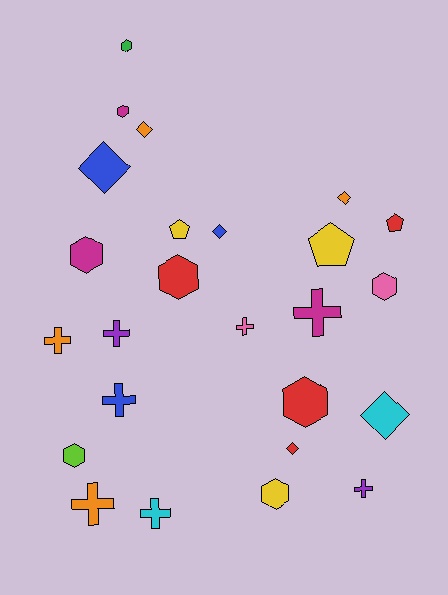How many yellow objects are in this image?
There are 3 yellow objects.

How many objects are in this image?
There are 25 objects.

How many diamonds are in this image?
There are 6 diamonds.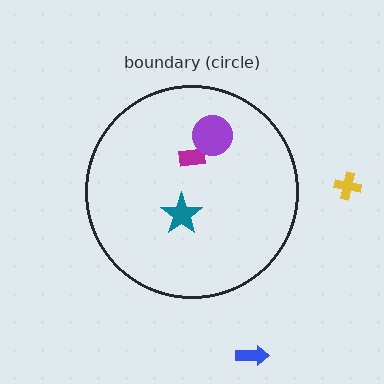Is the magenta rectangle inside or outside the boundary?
Inside.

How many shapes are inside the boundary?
3 inside, 2 outside.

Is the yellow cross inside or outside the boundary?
Outside.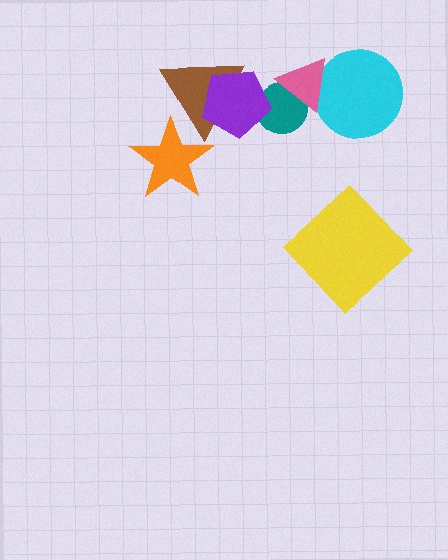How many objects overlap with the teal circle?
2 objects overlap with the teal circle.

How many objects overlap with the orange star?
1 object overlaps with the orange star.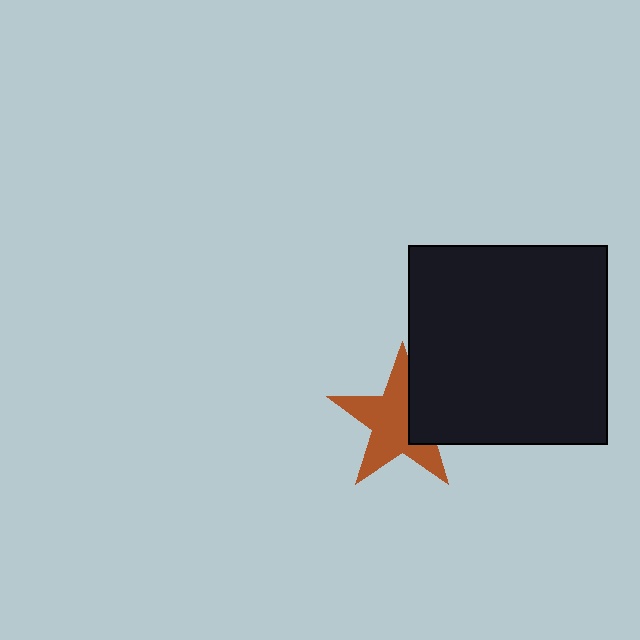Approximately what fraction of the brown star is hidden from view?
Roughly 32% of the brown star is hidden behind the black square.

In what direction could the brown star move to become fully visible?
The brown star could move left. That would shift it out from behind the black square entirely.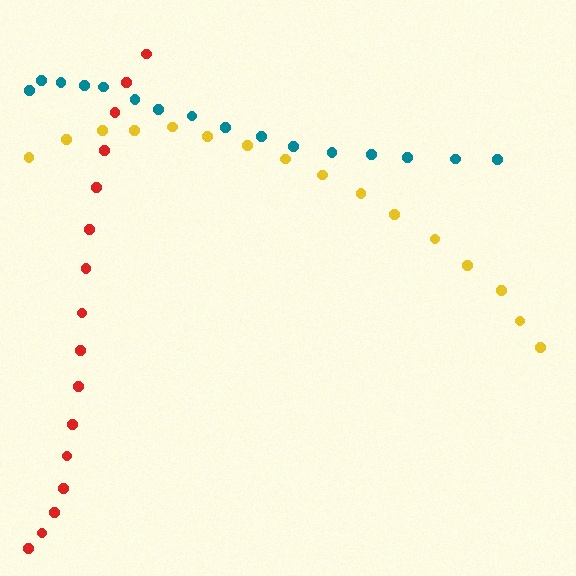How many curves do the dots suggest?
There are 3 distinct paths.